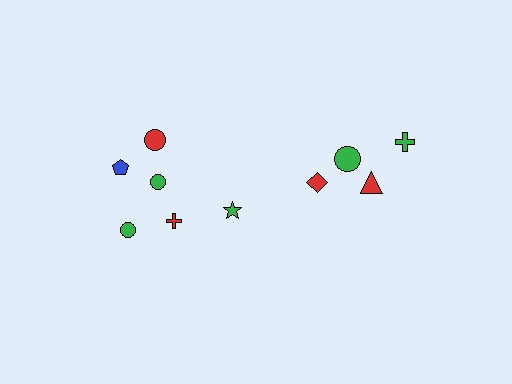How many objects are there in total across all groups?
There are 10 objects.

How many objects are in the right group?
There are 4 objects.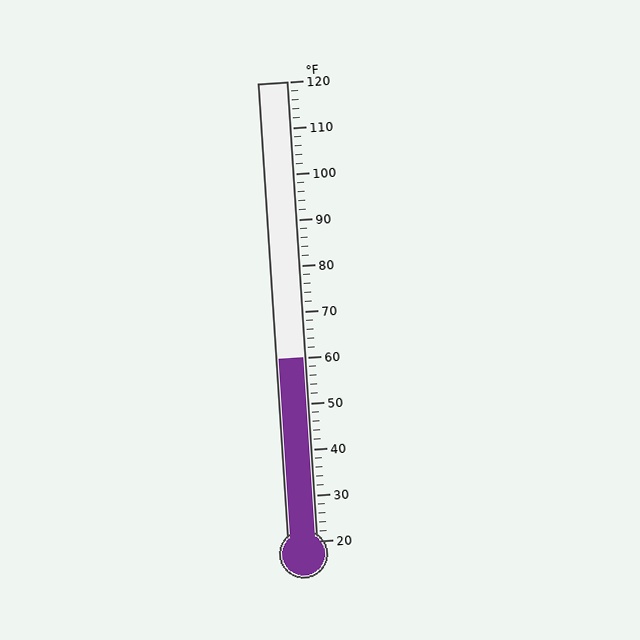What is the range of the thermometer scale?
The thermometer scale ranges from 20°F to 120°F.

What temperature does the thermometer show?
The thermometer shows approximately 60°F.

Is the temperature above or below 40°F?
The temperature is above 40°F.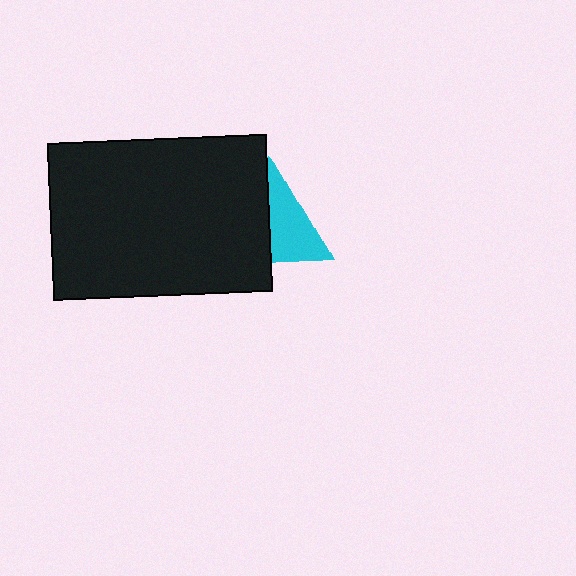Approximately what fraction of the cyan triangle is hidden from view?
Roughly 48% of the cyan triangle is hidden behind the black rectangle.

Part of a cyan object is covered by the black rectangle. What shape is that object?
It is a triangle.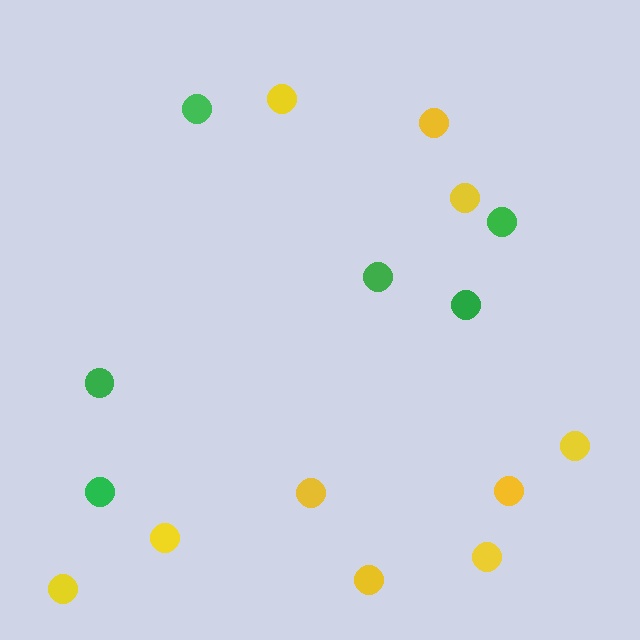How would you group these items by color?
There are 2 groups: one group of green circles (6) and one group of yellow circles (10).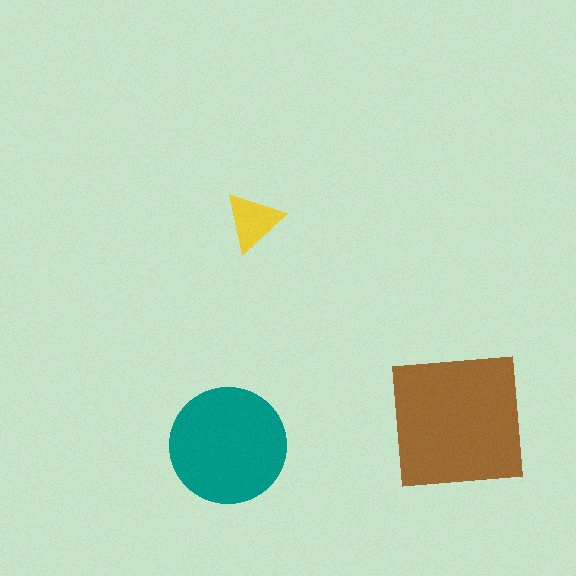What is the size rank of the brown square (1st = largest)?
1st.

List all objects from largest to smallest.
The brown square, the teal circle, the yellow triangle.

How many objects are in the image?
There are 3 objects in the image.